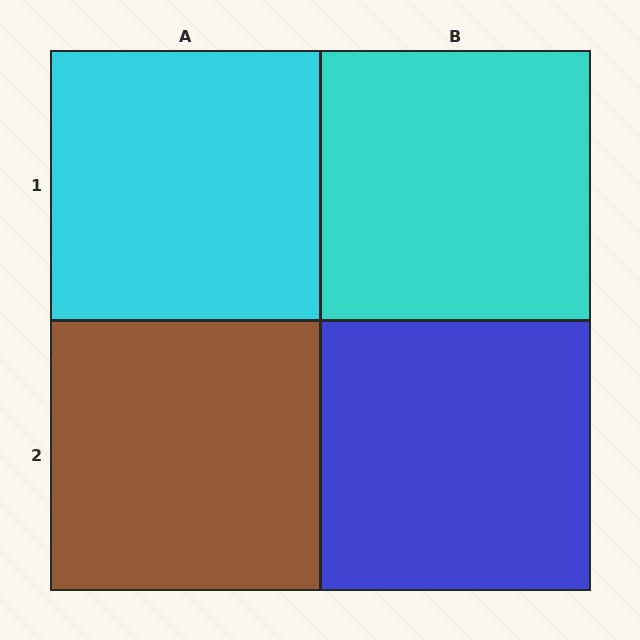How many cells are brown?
1 cell is brown.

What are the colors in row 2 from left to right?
Brown, blue.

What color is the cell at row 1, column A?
Cyan.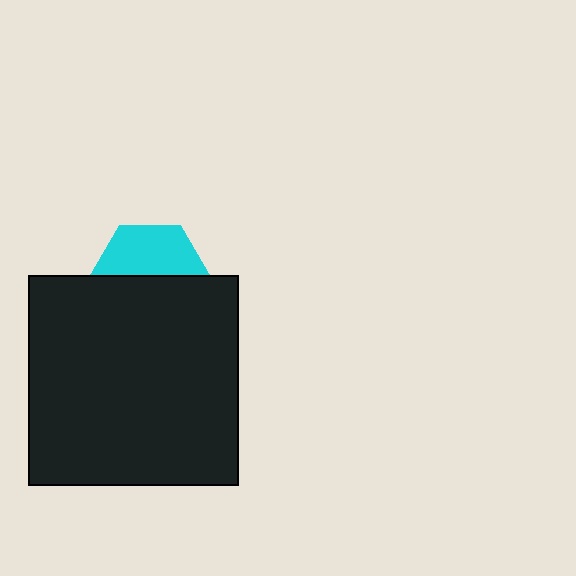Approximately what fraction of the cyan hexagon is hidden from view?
Roughly 54% of the cyan hexagon is hidden behind the black square.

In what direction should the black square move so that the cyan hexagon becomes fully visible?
The black square should move down. That is the shortest direction to clear the overlap and leave the cyan hexagon fully visible.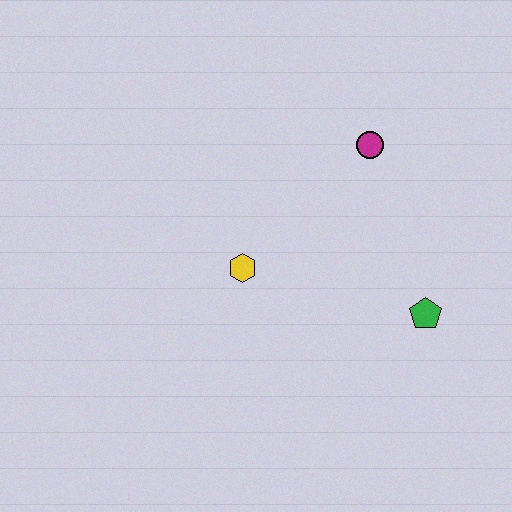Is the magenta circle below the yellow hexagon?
No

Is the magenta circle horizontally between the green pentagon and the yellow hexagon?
Yes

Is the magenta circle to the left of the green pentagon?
Yes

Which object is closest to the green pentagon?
The magenta circle is closest to the green pentagon.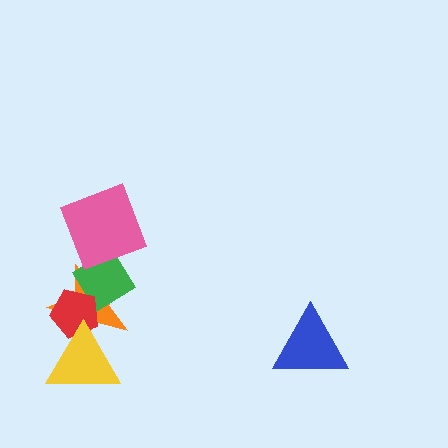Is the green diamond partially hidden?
Yes, it is partially covered by another shape.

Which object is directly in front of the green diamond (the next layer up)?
The red pentagon is directly in front of the green diamond.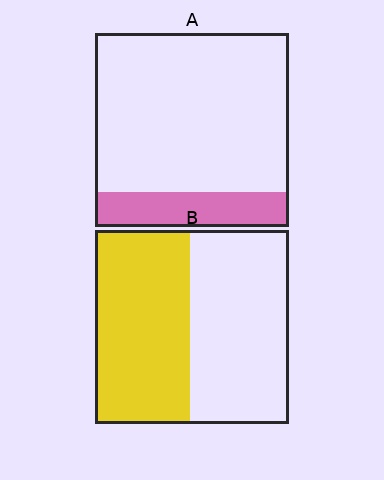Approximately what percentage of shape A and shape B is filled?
A is approximately 20% and B is approximately 50%.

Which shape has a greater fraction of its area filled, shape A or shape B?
Shape B.